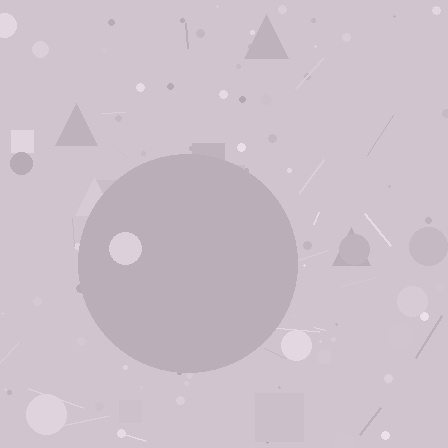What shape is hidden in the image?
A circle is hidden in the image.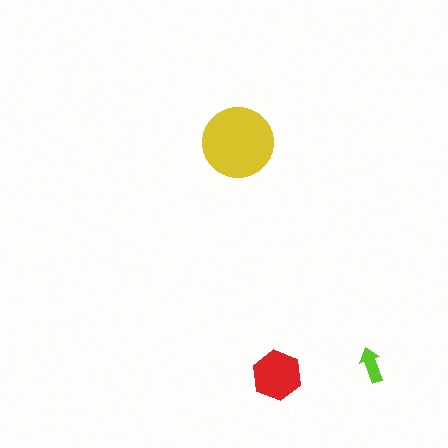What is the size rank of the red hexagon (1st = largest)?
2nd.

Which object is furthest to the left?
The yellow circle is leftmost.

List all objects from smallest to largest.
The lime arrow, the red hexagon, the yellow circle.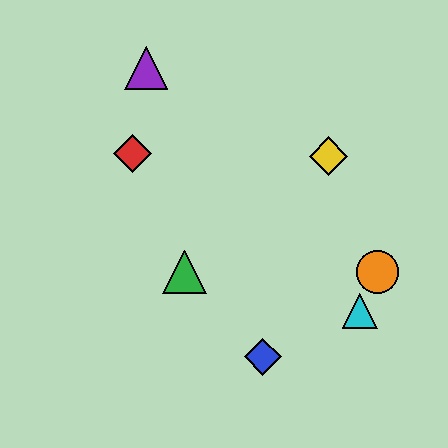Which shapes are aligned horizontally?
The green triangle, the orange circle are aligned horizontally.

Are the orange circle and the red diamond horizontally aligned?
No, the orange circle is at y≈272 and the red diamond is at y≈153.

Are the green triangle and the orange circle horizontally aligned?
Yes, both are at y≈272.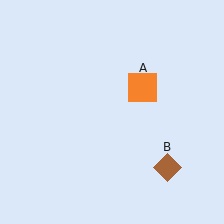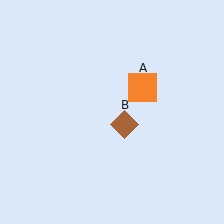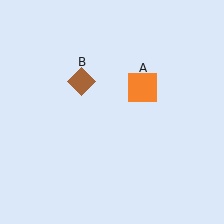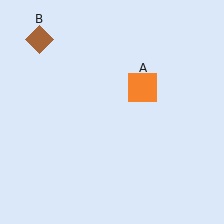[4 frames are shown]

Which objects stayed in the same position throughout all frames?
Orange square (object A) remained stationary.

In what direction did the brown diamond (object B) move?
The brown diamond (object B) moved up and to the left.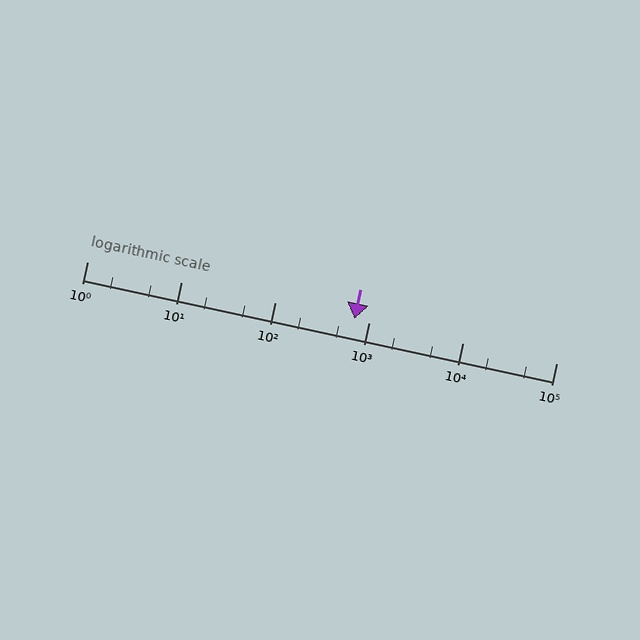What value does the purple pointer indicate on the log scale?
The pointer indicates approximately 700.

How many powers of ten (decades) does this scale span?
The scale spans 5 decades, from 1 to 100000.